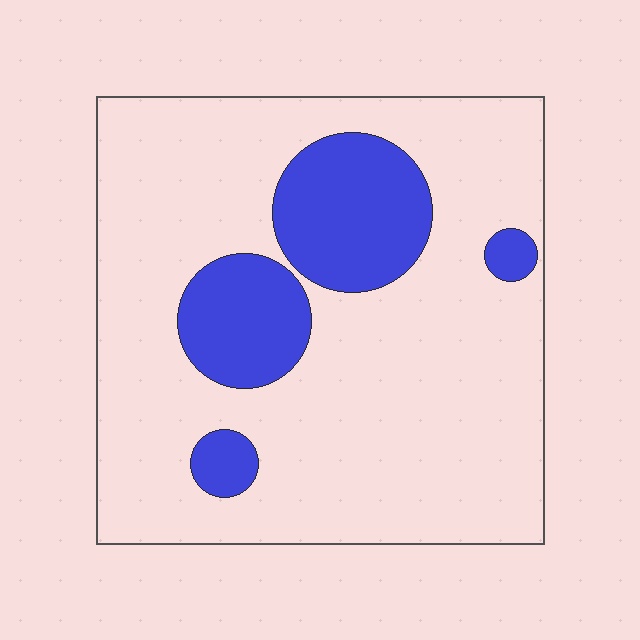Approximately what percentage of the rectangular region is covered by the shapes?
Approximately 20%.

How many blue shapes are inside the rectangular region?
4.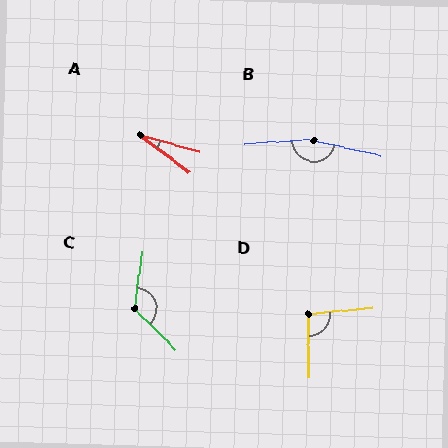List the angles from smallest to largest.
A (21°), D (95°), C (127°), B (164°).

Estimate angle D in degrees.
Approximately 95 degrees.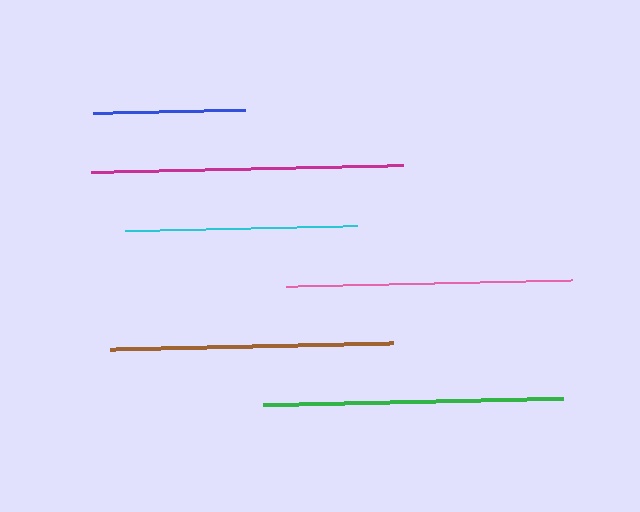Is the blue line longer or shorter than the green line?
The green line is longer than the blue line.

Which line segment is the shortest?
The blue line is the shortest at approximately 153 pixels.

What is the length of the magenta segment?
The magenta segment is approximately 312 pixels long.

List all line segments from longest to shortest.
From longest to shortest: magenta, green, pink, brown, cyan, blue.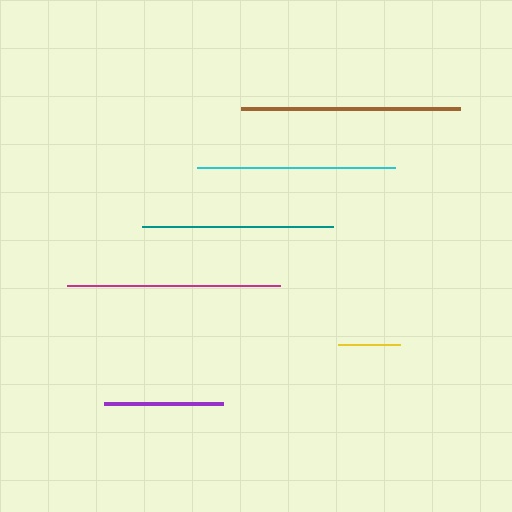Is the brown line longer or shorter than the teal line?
The brown line is longer than the teal line.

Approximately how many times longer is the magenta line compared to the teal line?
The magenta line is approximately 1.1 times the length of the teal line.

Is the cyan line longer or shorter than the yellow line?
The cyan line is longer than the yellow line.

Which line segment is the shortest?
The yellow line is the shortest at approximately 61 pixels.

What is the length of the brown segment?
The brown segment is approximately 218 pixels long.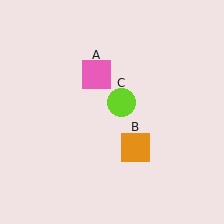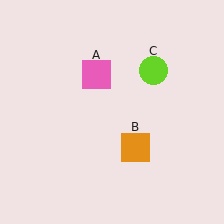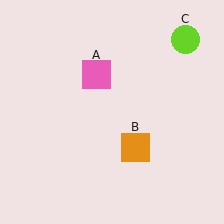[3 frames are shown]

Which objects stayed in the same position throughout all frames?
Pink square (object A) and orange square (object B) remained stationary.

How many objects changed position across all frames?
1 object changed position: lime circle (object C).